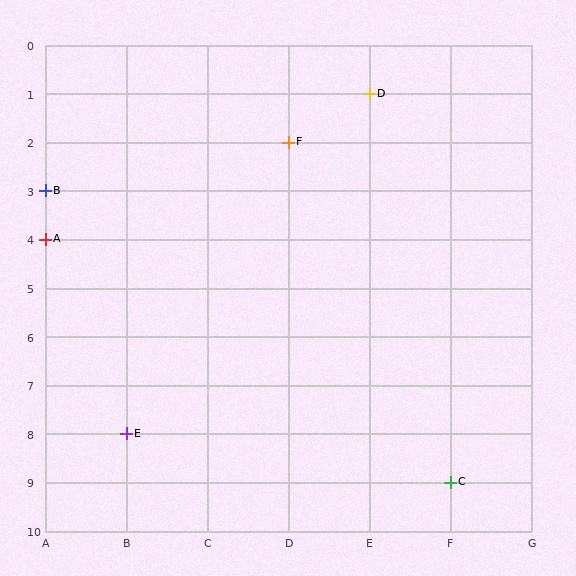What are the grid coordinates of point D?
Point D is at grid coordinates (E, 1).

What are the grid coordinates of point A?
Point A is at grid coordinates (A, 4).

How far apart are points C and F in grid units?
Points C and F are 2 columns and 7 rows apart (about 7.3 grid units diagonally).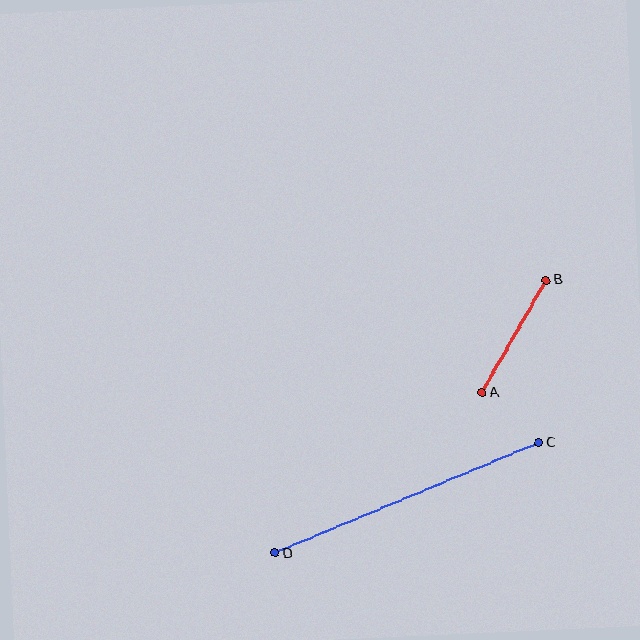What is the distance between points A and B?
The distance is approximately 129 pixels.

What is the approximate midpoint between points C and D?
The midpoint is at approximately (407, 498) pixels.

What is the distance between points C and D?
The distance is approximately 286 pixels.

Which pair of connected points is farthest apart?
Points C and D are farthest apart.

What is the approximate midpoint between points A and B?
The midpoint is at approximately (514, 336) pixels.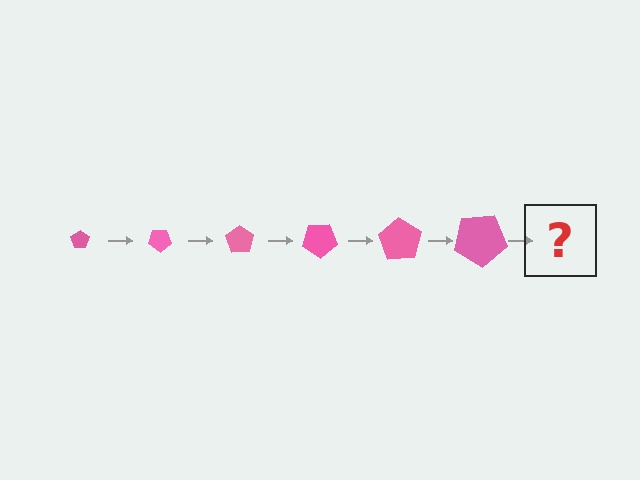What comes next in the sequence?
The next element should be a pentagon, larger than the previous one and rotated 210 degrees from the start.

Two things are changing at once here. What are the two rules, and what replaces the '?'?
The two rules are that the pentagon grows larger each step and it rotates 35 degrees each step. The '?' should be a pentagon, larger than the previous one and rotated 210 degrees from the start.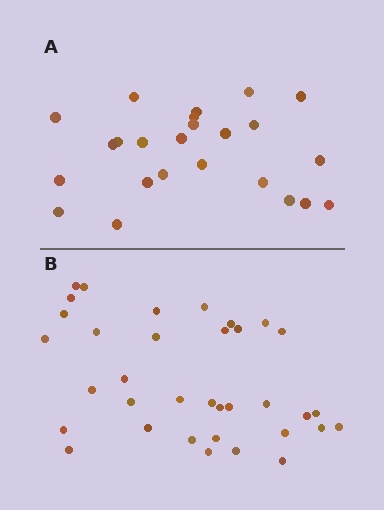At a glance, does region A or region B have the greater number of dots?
Region B (the bottom region) has more dots.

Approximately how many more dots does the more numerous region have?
Region B has roughly 12 or so more dots than region A.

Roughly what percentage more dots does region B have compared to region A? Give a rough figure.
About 45% more.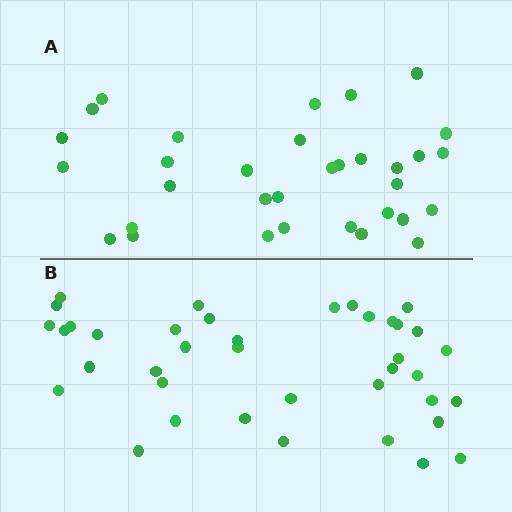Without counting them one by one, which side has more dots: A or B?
Region B (the bottom region) has more dots.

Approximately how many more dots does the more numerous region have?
Region B has about 6 more dots than region A.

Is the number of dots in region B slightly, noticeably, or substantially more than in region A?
Region B has only slightly more — the two regions are fairly close. The ratio is roughly 1.2 to 1.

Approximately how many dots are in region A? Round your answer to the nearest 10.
About 30 dots. (The exact count is 33, which rounds to 30.)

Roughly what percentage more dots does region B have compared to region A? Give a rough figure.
About 20% more.